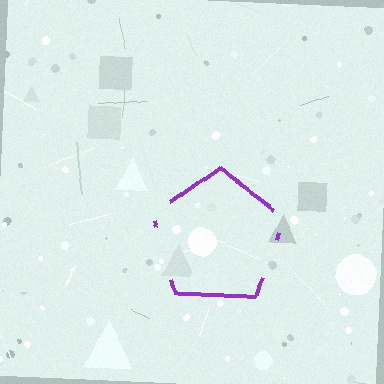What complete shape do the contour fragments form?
The contour fragments form a pentagon.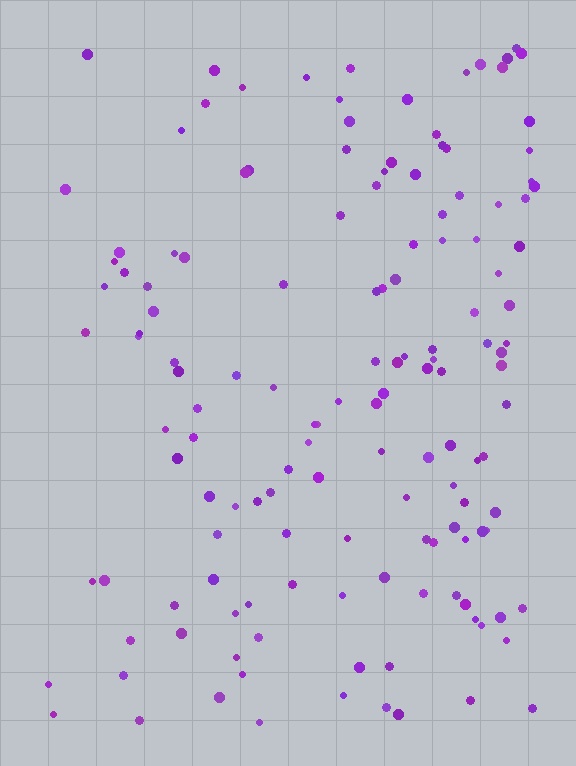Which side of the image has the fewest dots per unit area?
The left.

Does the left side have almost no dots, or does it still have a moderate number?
Still a moderate number, just noticeably fewer than the right.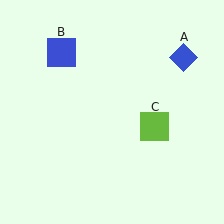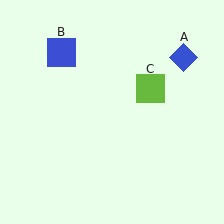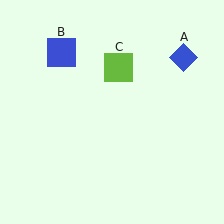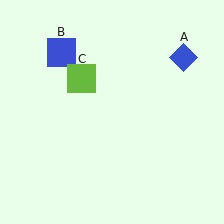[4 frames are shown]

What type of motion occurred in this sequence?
The lime square (object C) rotated counterclockwise around the center of the scene.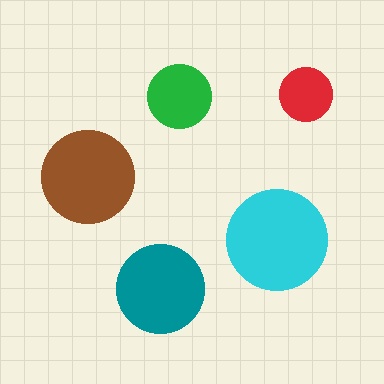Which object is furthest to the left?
The brown circle is leftmost.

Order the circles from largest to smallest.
the cyan one, the brown one, the teal one, the green one, the red one.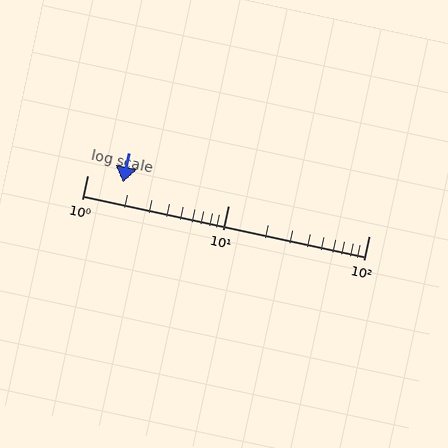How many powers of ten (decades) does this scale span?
The scale spans 2 decades, from 1 to 100.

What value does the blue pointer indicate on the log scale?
The pointer indicates approximately 1.8.